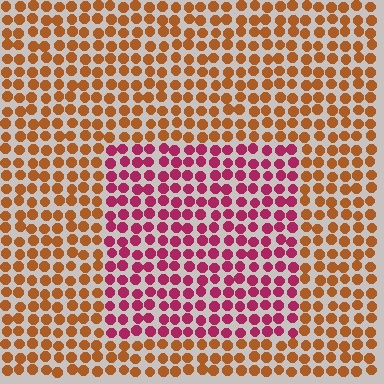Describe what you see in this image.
The image is filled with small brown elements in a uniform arrangement. A rectangle-shaped region is visible where the elements are tinted to a slightly different hue, forming a subtle color boundary.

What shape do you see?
I see a rectangle.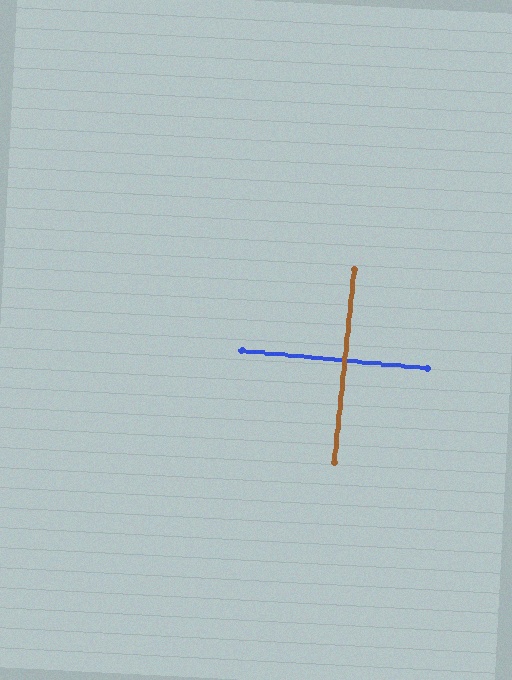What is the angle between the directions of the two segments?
Approximately 90 degrees.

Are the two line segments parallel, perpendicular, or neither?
Perpendicular — they meet at approximately 90°.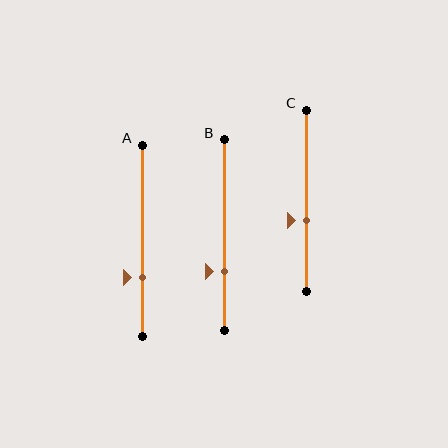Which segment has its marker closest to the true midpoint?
Segment C has its marker closest to the true midpoint.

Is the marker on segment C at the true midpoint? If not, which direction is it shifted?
No, the marker on segment C is shifted downward by about 11% of the segment length.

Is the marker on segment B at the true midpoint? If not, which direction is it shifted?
No, the marker on segment B is shifted downward by about 19% of the segment length.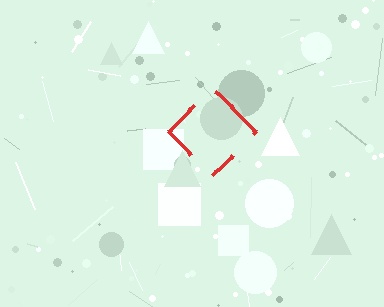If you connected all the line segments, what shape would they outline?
They would outline a diamond.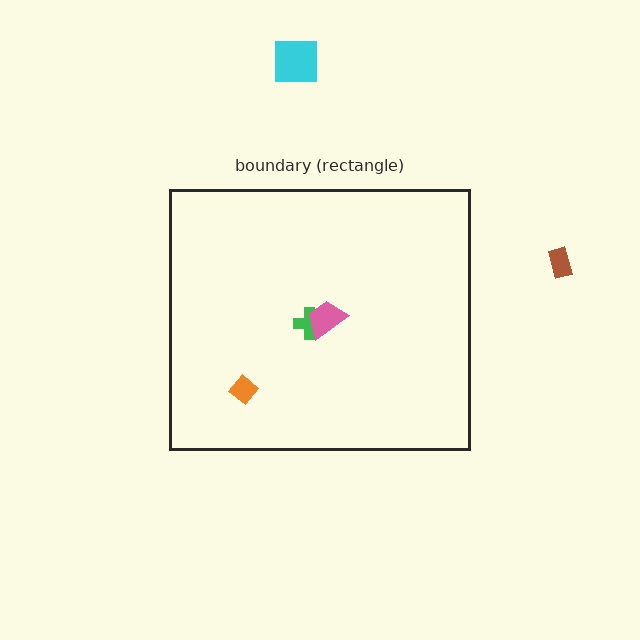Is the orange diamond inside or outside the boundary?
Inside.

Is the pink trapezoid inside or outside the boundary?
Inside.